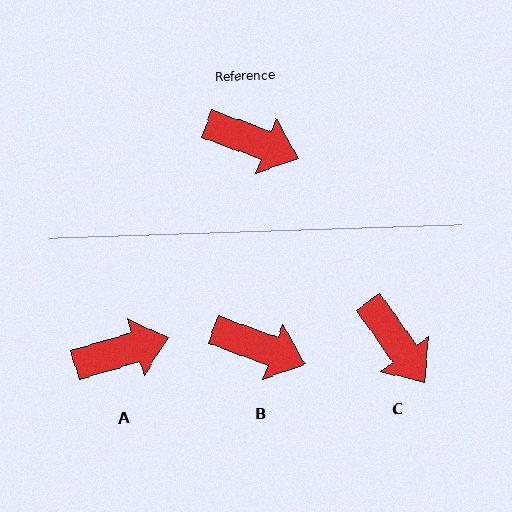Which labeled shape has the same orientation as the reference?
B.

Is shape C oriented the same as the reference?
No, it is off by about 34 degrees.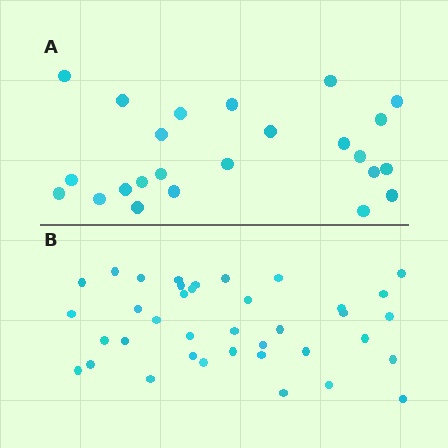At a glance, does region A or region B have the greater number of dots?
Region B (the bottom region) has more dots.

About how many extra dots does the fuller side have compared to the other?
Region B has approximately 15 more dots than region A.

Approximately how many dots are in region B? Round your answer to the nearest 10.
About 40 dots. (The exact count is 38, which rounds to 40.)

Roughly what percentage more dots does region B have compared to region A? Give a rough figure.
About 60% more.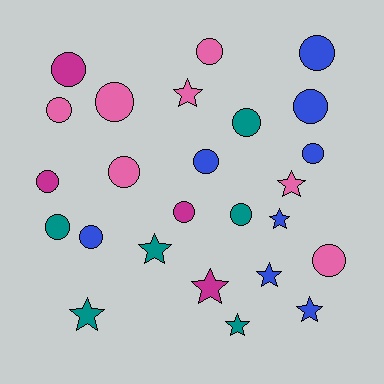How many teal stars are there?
There are 3 teal stars.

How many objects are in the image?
There are 25 objects.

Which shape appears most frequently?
Circle, with 16 objects.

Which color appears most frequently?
Blue, with 8 objects.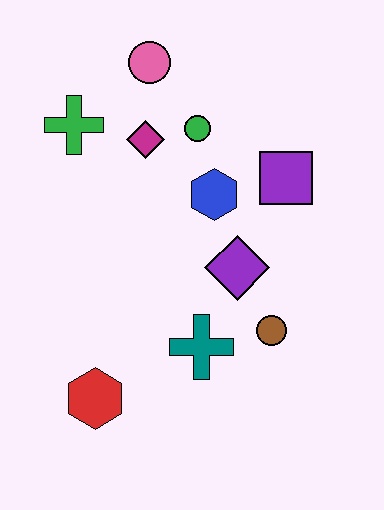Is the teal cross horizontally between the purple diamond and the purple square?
No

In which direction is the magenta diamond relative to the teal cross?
The magenta diamond is above the teal cross.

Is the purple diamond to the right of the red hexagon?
Yes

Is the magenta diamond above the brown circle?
Yes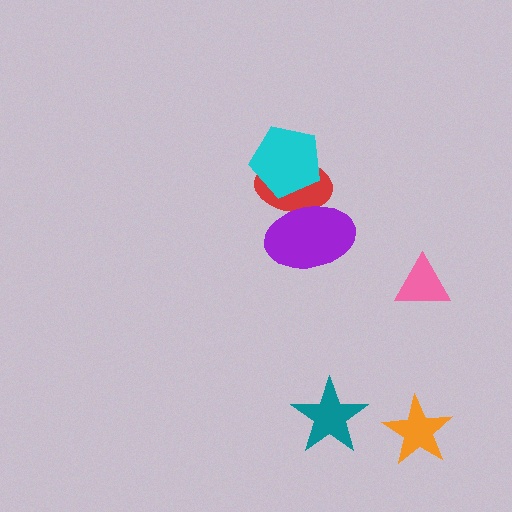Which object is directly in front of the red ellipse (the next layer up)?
The cyan pentagon is directly in front of the red ellipse.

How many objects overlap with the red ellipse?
2 objects overlap with the red ellipse.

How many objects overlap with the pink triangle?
0 objects overlap with the pink triangle.